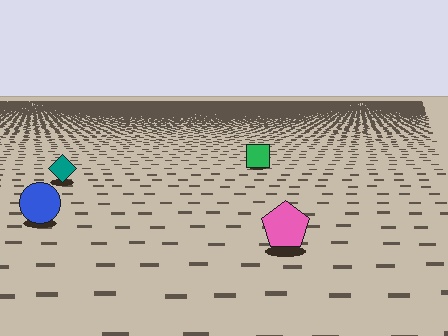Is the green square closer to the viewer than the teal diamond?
No. The teal diamond is closer — you can tell from the texture gradient: the ground texture is coarser near it.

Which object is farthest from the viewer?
The green square is farthest from the viewer. It appears smaller and the ground texture around it is denser.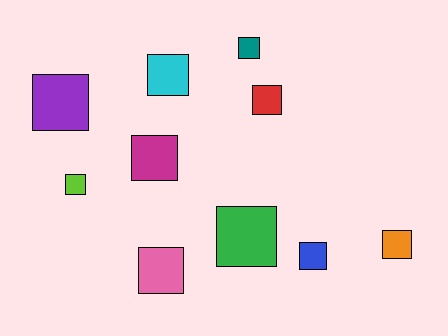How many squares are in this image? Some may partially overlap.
There are 10 squares.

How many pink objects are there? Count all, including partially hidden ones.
There is 1 pink object.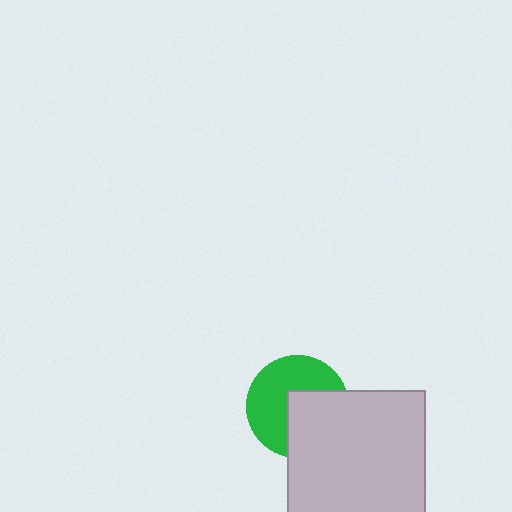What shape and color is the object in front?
The object in front is a light gray square.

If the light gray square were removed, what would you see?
You would see the complete green circle.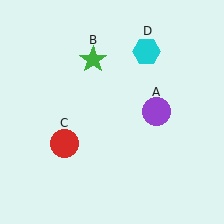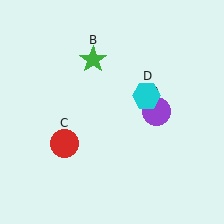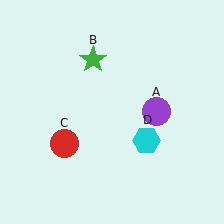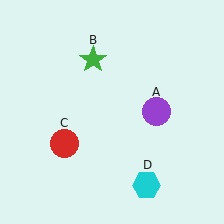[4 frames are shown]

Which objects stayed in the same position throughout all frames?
Purple circle (object A) and green star (object B) and red circle (object C) remained stationary.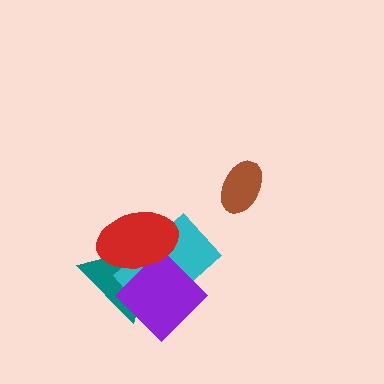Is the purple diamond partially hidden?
Yes, it is partially covered by another shape.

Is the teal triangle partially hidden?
Yes, it is partially covered by another shape.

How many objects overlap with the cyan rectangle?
3 objects overlap with the cyan rectangle.